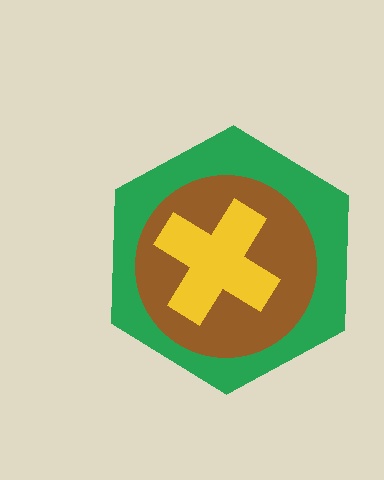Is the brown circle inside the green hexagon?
Yes.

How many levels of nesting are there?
3.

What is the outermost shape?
The green hexagon.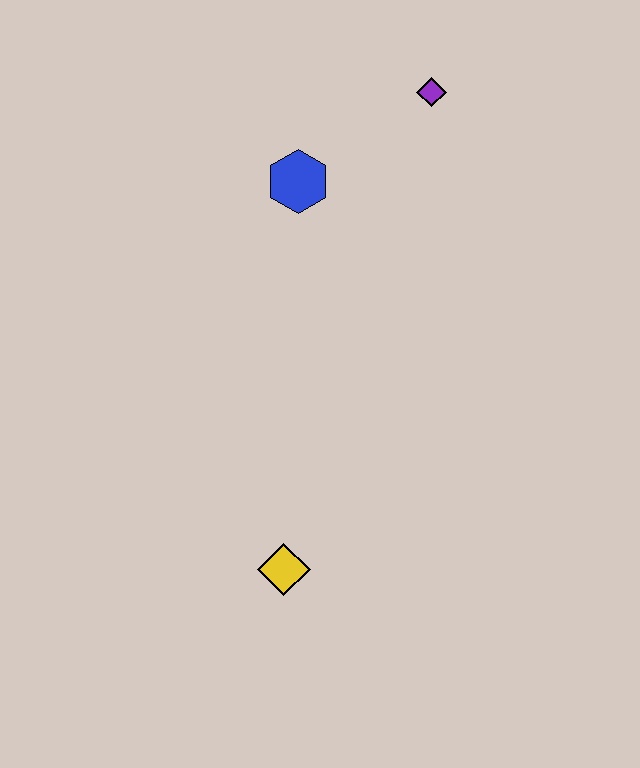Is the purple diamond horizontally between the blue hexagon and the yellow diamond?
No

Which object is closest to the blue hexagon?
The purple diamond is closest to the blue hexagon.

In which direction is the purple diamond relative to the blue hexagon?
The purple diamond is to the right of the blue hexagon.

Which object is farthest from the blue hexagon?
The yellow diamond is farthest from the blue hexagon.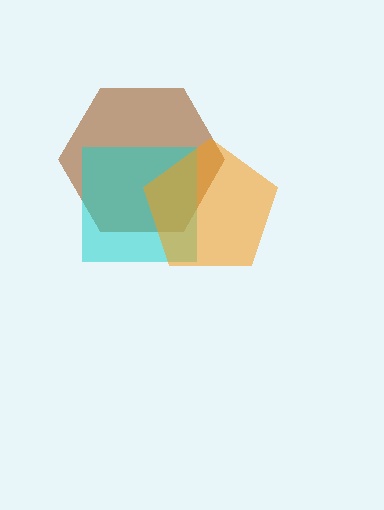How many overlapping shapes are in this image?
There are 3 overlapping shapes in the image.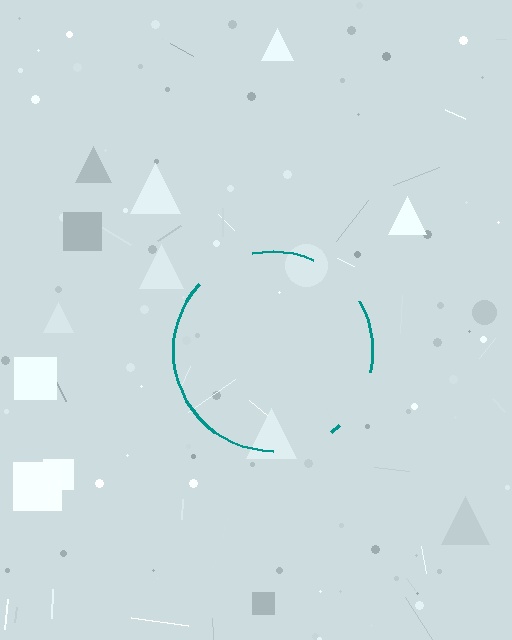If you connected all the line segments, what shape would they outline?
They would outline a circle.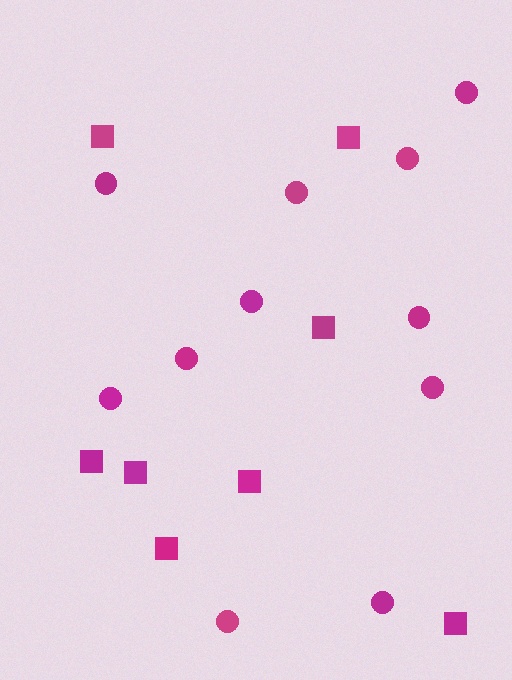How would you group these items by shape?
There are 2 groups: one group of squares (8) and one group of circles (11).